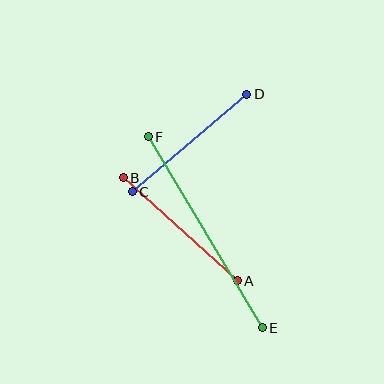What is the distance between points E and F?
The distance is approximately 222 pixels.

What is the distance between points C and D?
The distance is approximately 150 pixels.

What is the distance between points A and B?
The distance is approximately 154 pixels.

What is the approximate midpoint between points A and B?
The midpoint is at approximately (180, 229) pixels.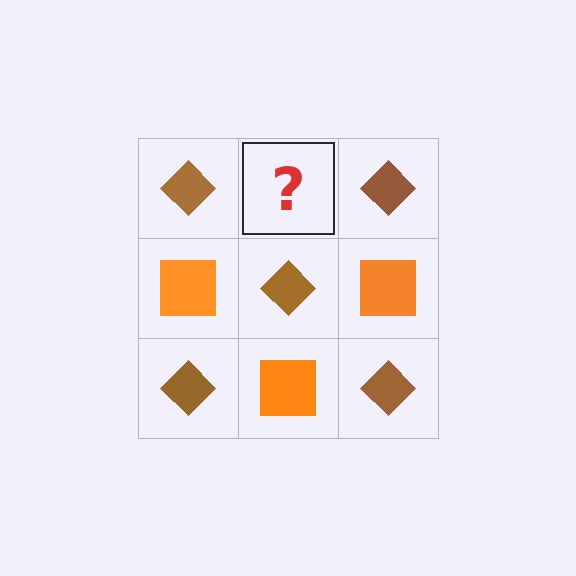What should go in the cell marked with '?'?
The missing cell should contain an orange square.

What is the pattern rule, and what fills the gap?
The rule is that it alternates brown diamond and orange square in a checkerboard pattern. The gap should be filled with an orange square.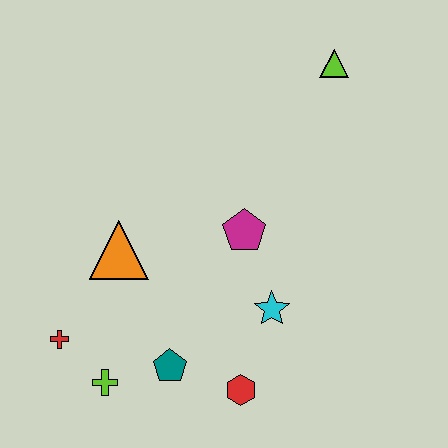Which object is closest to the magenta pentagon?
The cyan star is closest to the magenta pentagon.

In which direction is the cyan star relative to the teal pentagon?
The cyan star is to the right of the teal pentagon.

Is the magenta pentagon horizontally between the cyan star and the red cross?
Yes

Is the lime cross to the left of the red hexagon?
Yes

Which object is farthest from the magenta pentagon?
The red cross is farthest from the magenta pentagon.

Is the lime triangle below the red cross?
No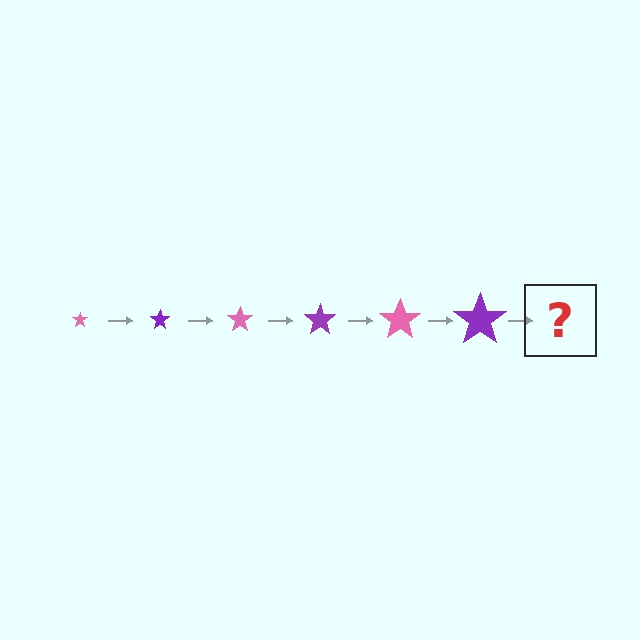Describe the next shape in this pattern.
It should be a pink star, larger than the previous one.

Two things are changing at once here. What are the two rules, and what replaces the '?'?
The two rules are that the star grows larger each step and the color cycles through pink and purple. The '?' should be a pink star, larger than the previous one.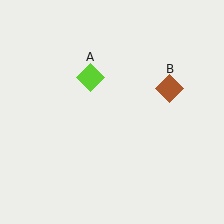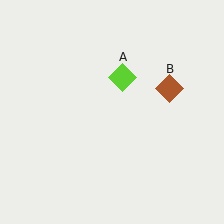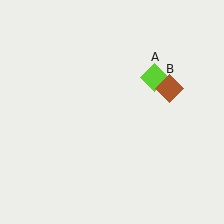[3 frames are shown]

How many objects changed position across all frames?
1 object changed position: lime diamond (object A).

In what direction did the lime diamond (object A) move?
The lime diamond (object A) moved right.